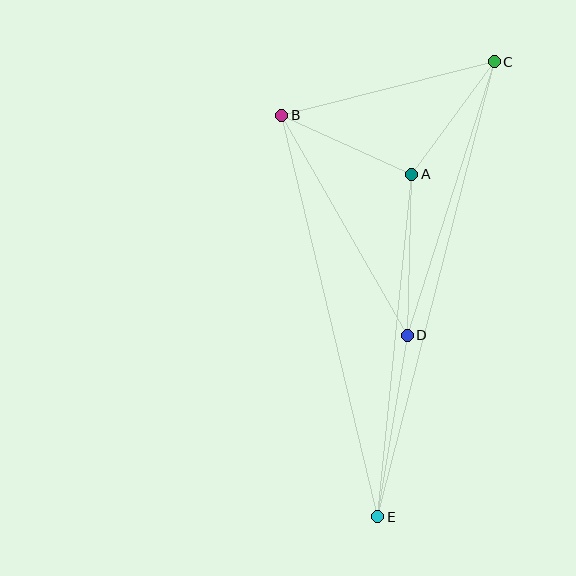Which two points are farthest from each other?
Points C and E are farthest from each other.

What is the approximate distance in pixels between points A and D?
The distance between A and D is approximately 161 pixels.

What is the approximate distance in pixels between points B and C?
The distance between B and C is approximately 219 pixels.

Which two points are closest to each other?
Points A and C are closest to each other.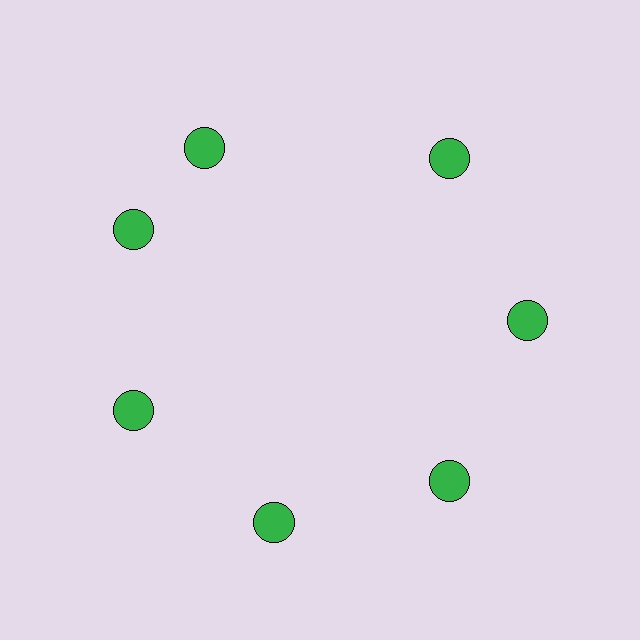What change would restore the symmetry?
The symmetry would be restored by rotating it back into even spacing with its neighbors so that all 7 circles sit at equal angles and equal distance from the center.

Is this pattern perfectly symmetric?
No. The 7 green circles are arranged in a ring, but one element near the 12 o'clock position is rotated out of alignment along the ring, breaking the 7-fold rotational symmetry.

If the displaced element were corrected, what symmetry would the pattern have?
It would have 7-fold rotational symmetry — the pattern would map onto itself every 51 degrees.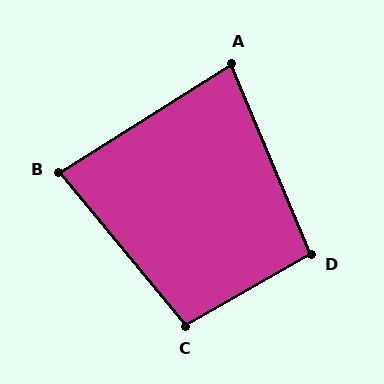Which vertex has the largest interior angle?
C, at approximately 100 degrees.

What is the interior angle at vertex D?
Approximately 97 degrees (obtuse).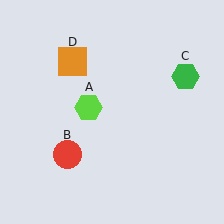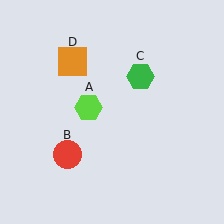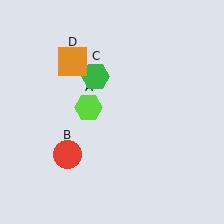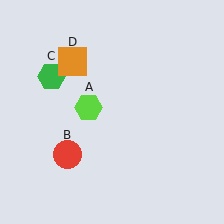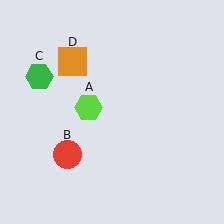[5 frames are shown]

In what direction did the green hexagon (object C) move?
The green hexagon (object C) moved left.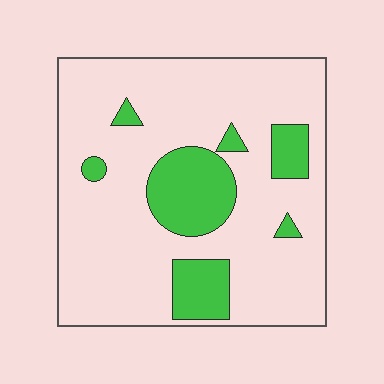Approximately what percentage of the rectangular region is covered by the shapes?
Approximately 20%.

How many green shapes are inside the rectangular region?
7.